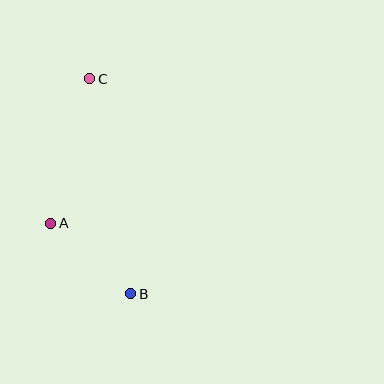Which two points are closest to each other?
Points A and B are closest to each other.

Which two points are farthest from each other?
Points B and C are farthest from each other.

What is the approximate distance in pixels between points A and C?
The distance between A and C is approximately 149 pixels.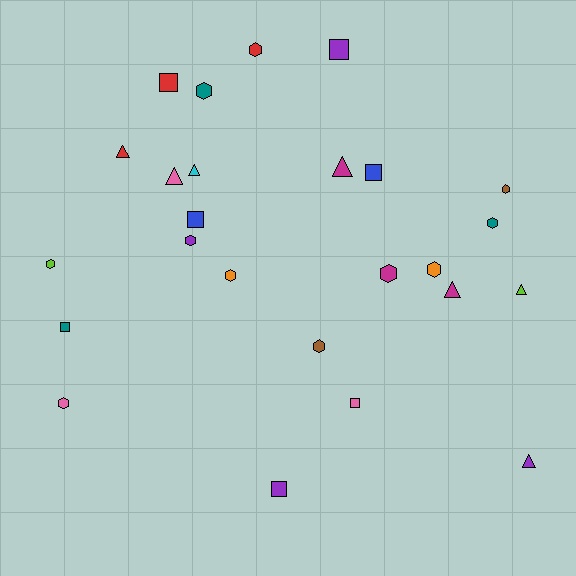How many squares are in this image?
There are 7 squares.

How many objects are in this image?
There are 25 objects.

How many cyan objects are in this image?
There is 1 cyan object.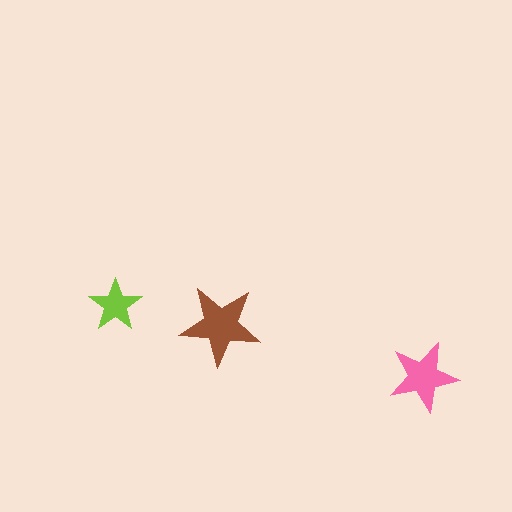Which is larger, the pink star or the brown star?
The brown one.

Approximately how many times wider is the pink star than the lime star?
About 1.5 times wider.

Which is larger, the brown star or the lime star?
The brown one.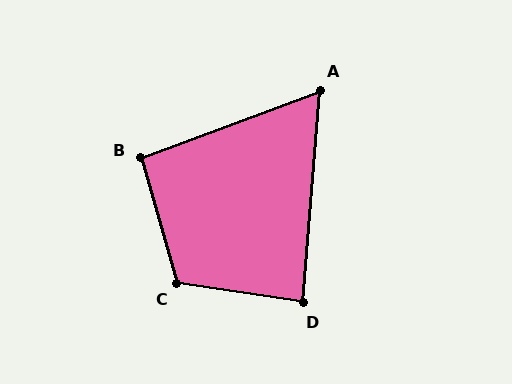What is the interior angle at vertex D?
Approximately 86 degrees (approximately right).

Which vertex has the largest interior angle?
C, at approximately 115 degrees.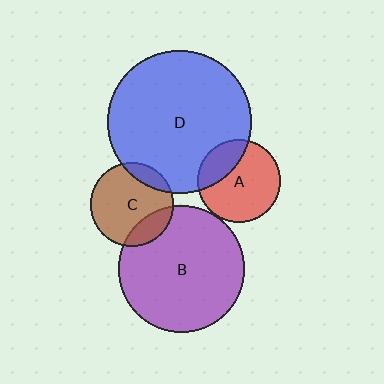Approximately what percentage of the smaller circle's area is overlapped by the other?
Approximately 15%.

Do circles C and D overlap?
Yes.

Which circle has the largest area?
Circle D (blue).